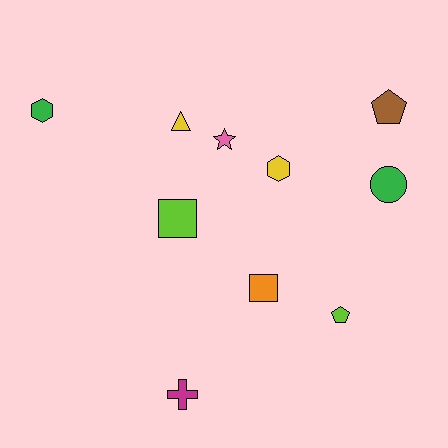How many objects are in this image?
There are 10 objects.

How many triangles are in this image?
There is 1 triangle.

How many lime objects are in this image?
There are 2 lime objects.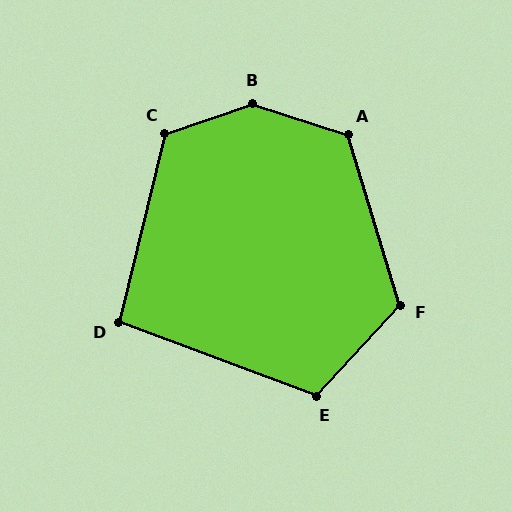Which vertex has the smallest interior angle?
D, at approximately 97 degrees.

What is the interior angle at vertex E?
Approximately 113 degrees (obtuse).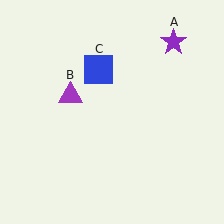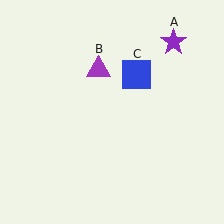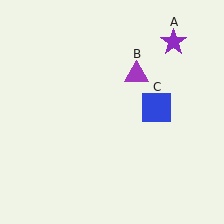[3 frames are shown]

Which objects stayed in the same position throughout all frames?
Purple star (object A) remained stationary.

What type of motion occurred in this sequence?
The purple triangle (object B), blue square (object C) rotated clockwise around the center of the scene.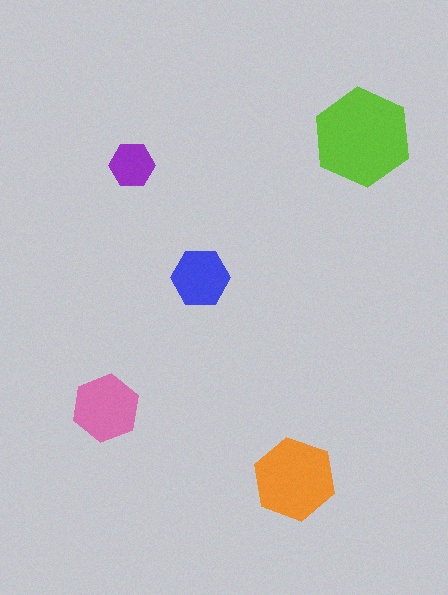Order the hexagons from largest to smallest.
the lime one, the orange one, the pink one, the blue one, the purple one.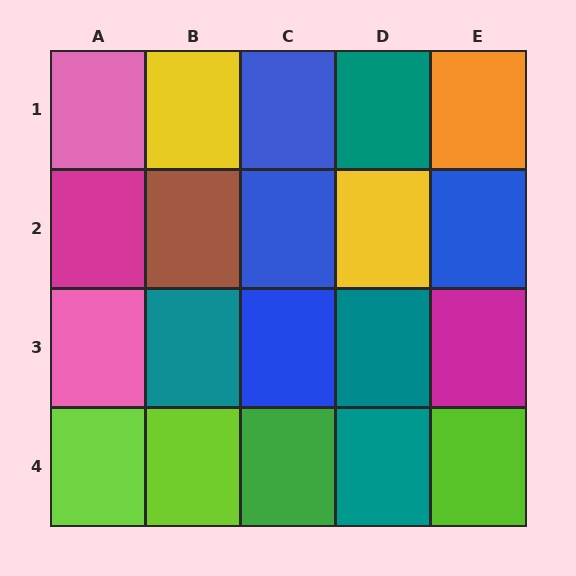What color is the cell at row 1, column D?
Teal.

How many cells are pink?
2 cells are pink.